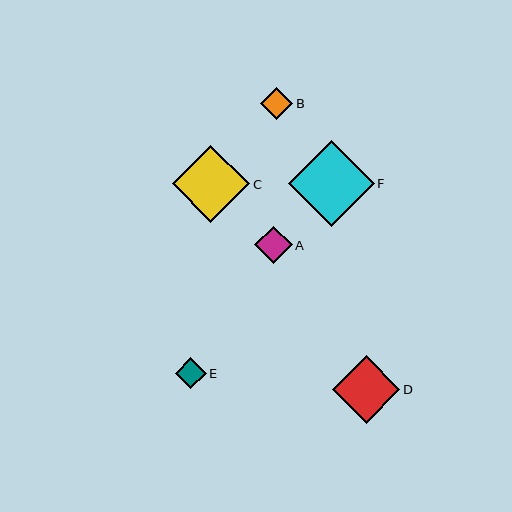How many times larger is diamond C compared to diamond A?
Diamond C is approximately 2.1 times the size of diamond A.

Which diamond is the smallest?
Diamond E is the smallest with a size of approximately 31 pixels.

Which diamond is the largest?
Diamond F is the largest with a size of approximately 86 pixels.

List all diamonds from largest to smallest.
From largest to smallest: F, C, D, A, B, E.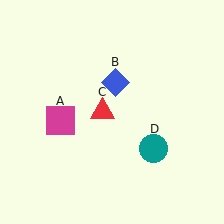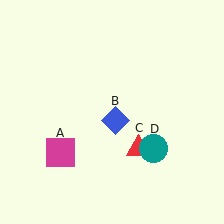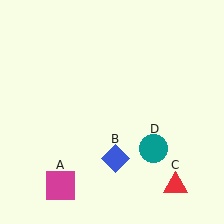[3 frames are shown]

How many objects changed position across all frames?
3 objects changed position: magenta square (object A), blue diamond (object B), red triangle (object C).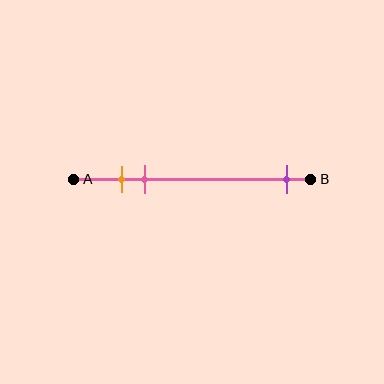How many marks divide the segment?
There are 3 marks dividing the segment.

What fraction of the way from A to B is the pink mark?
The pink mark is approximately 30% (0.3) of the way from A to B.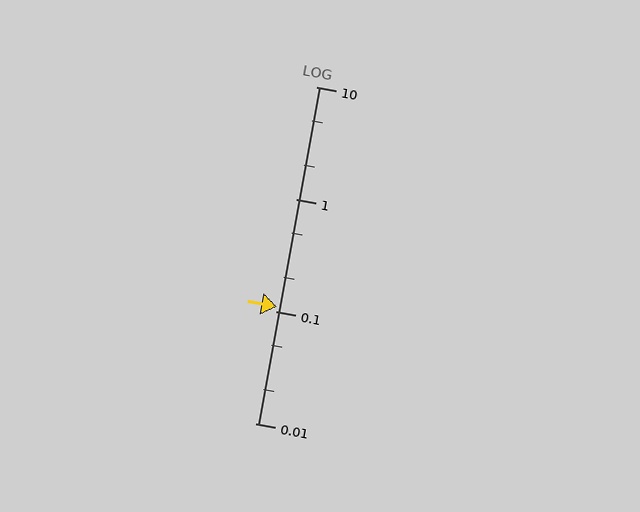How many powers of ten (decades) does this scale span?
The scale spans 3 decades, from 0.01 to 10.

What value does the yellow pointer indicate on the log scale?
The pointer indicates approximately 0.11.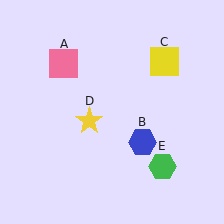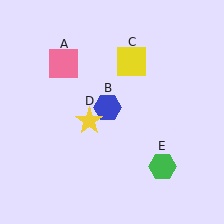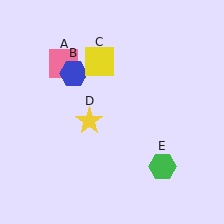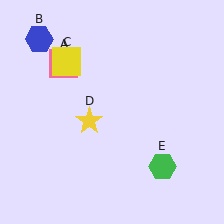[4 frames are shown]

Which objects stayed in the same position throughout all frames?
Pink square (object A) and yellow star (object D) and green hexagon (object E) remained stationary.